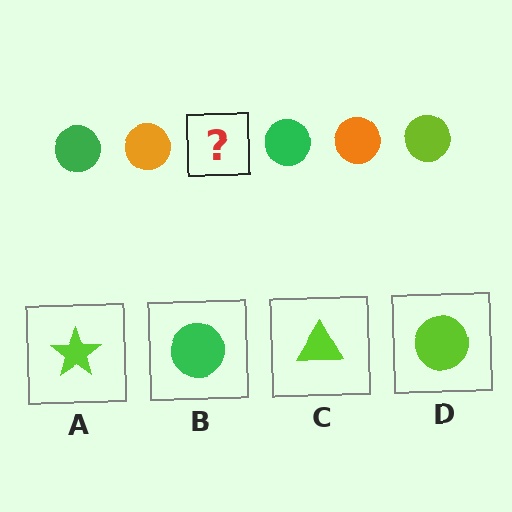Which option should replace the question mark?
Option D.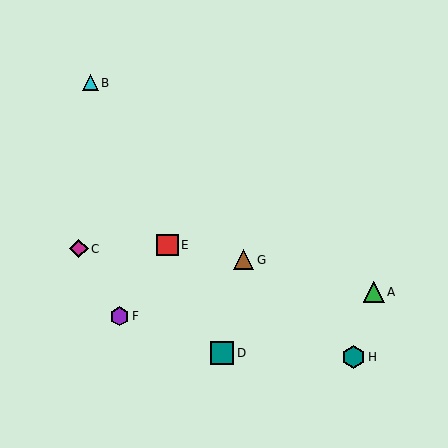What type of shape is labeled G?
Shape G is a brown triangle.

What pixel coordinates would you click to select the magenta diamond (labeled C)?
Click at (79, 249) to select the magenta diamond C.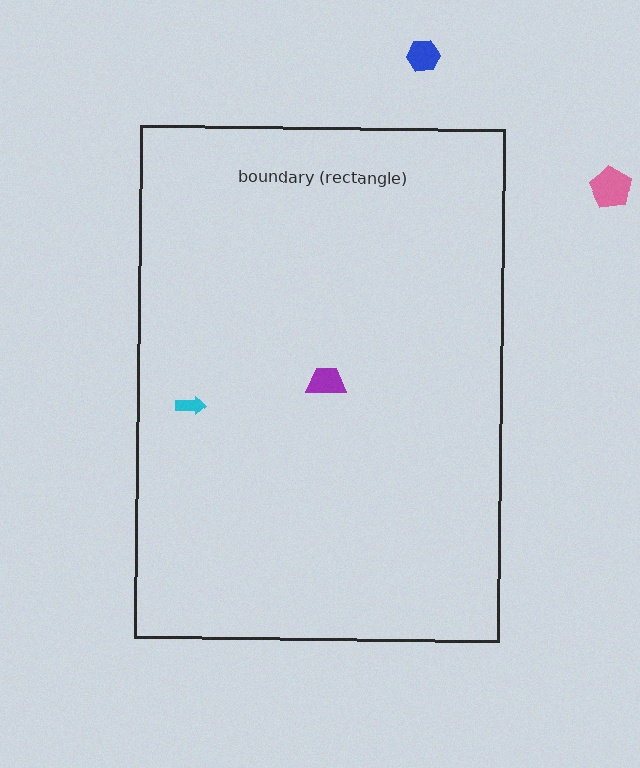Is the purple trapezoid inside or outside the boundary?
Inside.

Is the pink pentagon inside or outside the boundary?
Outside.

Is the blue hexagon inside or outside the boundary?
Outside.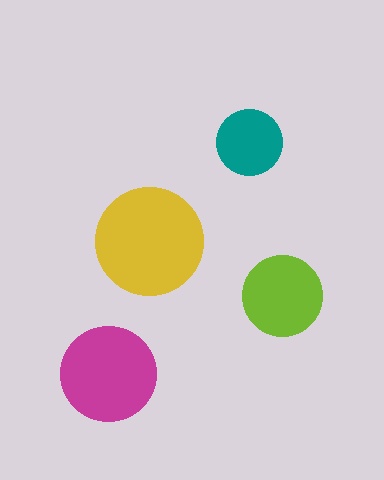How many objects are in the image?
There are 4 objects in the image.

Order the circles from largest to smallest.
the yellow one, the magenta one, the lime one, the teal one.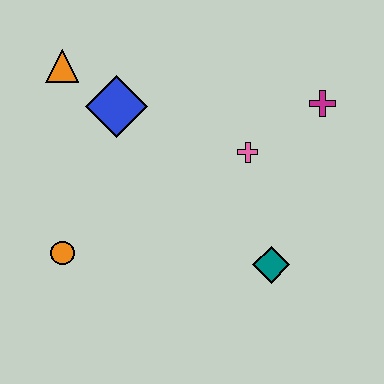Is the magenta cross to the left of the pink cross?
No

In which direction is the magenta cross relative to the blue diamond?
The magenta cross is to the right of the blue diamond.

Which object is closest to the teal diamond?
The pink cross is closest to the teal diamond.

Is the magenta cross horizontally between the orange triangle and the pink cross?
No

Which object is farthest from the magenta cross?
The orange circle is farthest from the magenta cross.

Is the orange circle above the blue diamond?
No